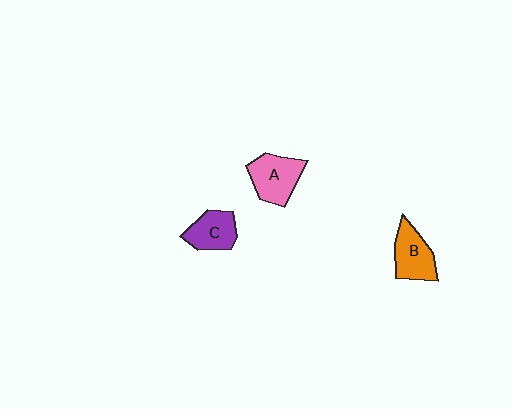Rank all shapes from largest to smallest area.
From largest to smallest: A (pink), B (orange), C (purple).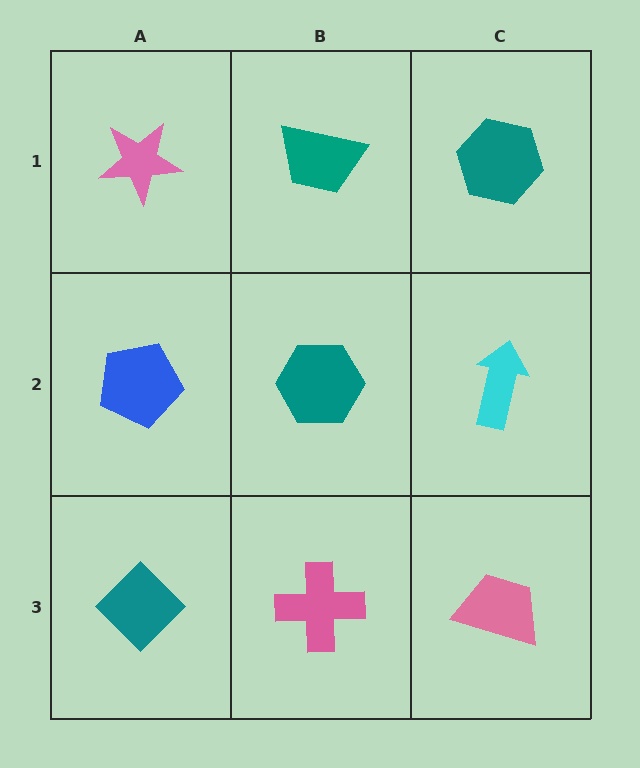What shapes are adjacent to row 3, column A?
A blue pentagon (row 2, column A), a pink cross (row 3, column B).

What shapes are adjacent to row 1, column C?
A cyan arrow (row 2, column C), a teal trapezoid (row 1, column B).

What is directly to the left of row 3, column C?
A pink cross.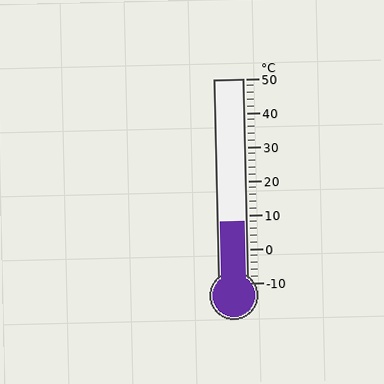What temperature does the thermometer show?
The thermometer shows approximately 8°C.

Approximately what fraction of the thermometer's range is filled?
The thermometer is filled to approximately 30% of its range.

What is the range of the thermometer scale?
The thermometer scale ranges from -10°C to 50°C.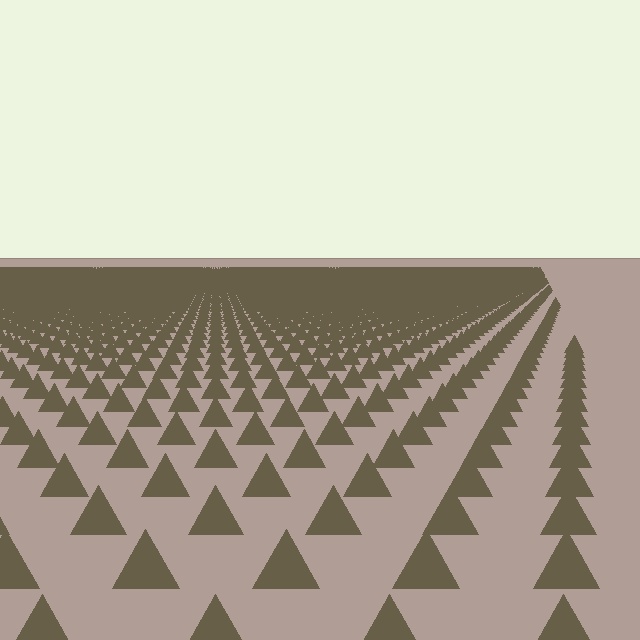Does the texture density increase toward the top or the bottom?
Density increases toward the top.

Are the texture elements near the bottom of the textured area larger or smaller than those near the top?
Larger. Near the bottom, elements are closer to the viewer and appear at a bigger on-screen size.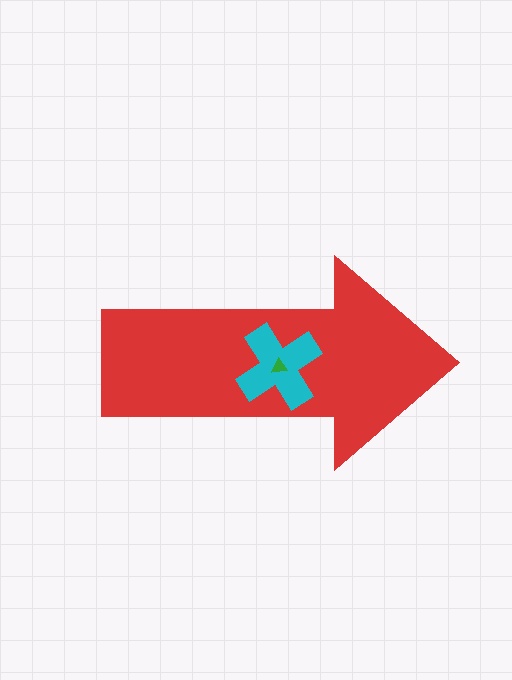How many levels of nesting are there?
3.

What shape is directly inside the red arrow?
The cyan cross.